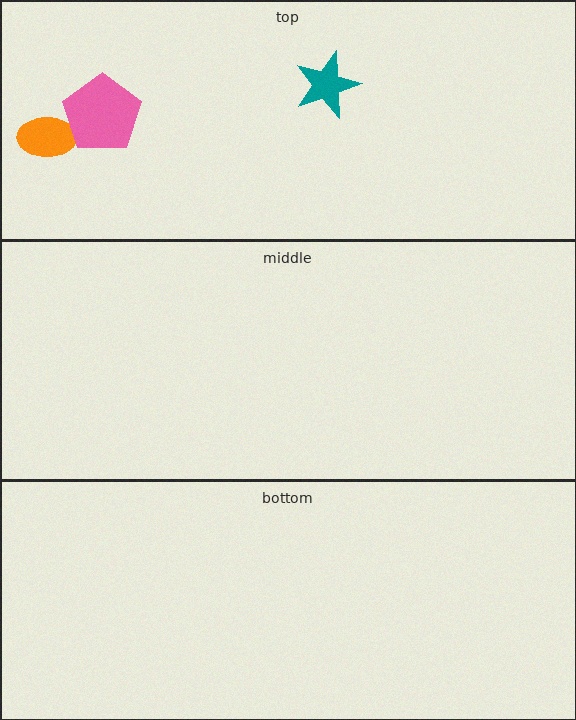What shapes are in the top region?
The orange ellipse, the teal star, the pink pentagon.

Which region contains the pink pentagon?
The top region.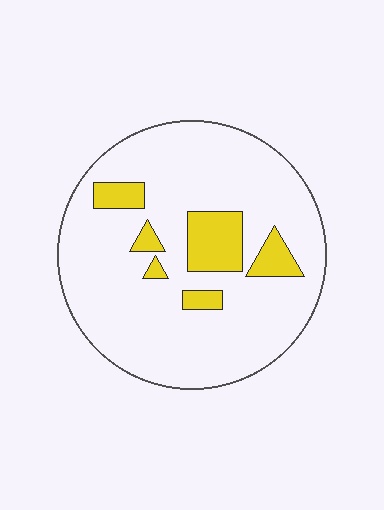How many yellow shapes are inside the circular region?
6.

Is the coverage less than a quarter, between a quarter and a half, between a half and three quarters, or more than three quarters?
Less than a quarter.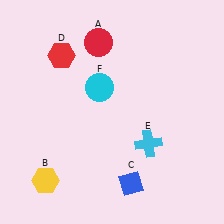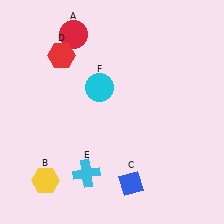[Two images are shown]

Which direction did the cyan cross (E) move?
The cyan cross (E) moved left.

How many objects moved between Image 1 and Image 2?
2 objects moved between the two images.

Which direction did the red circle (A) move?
The red circle (A) moved left.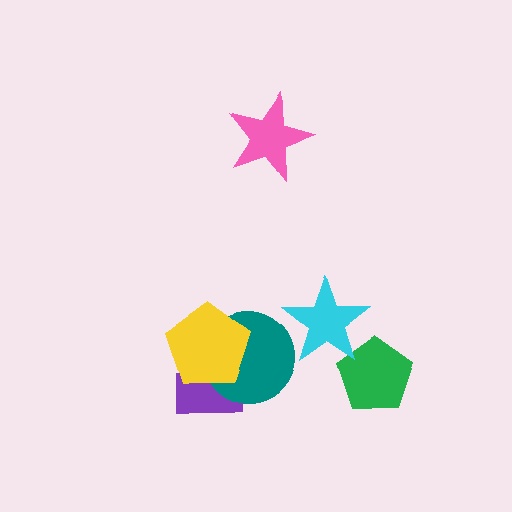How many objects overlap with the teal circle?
2 objects overlap with the teal circle.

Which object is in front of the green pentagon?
The cyan star is in front of the green pentagon.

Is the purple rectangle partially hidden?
Yes, it is partially covered by another shape.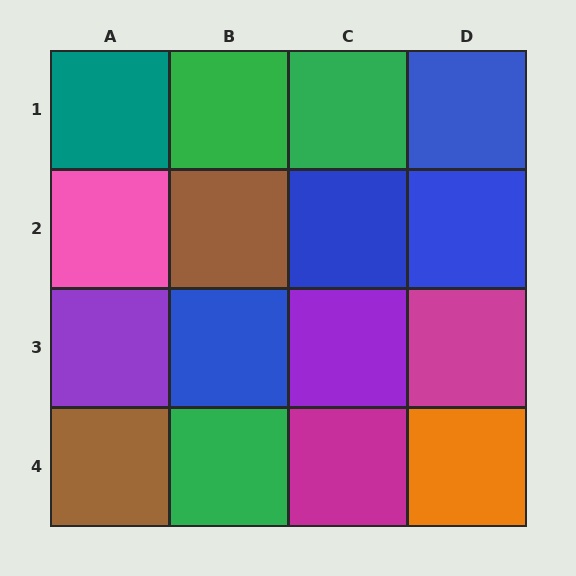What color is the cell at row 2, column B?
Brown.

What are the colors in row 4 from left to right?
Brown, green, magenta, orange.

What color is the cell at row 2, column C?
Blue.